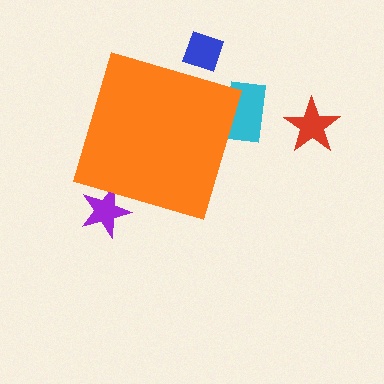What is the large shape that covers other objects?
An orange diamond.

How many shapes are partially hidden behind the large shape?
3 shapes are partially hidden.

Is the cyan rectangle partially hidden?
Yes, the cyan rectangle is partially hidden behind the orange diamond.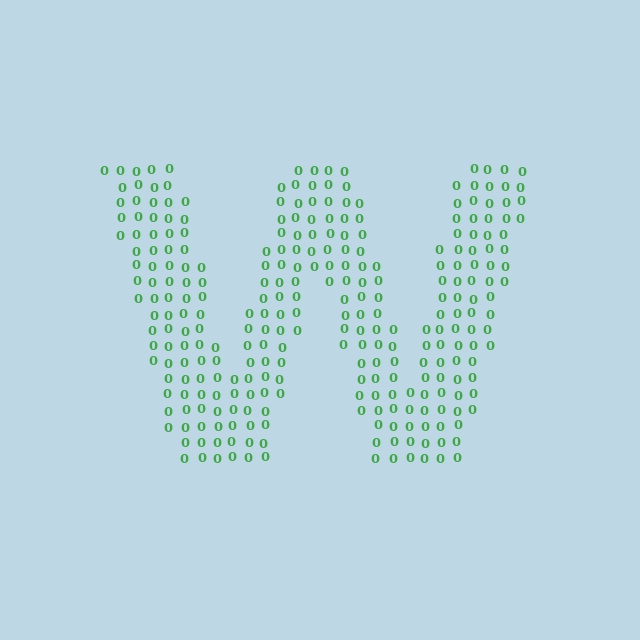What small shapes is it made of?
It is made of small digit 0's.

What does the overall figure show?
The overall figure shows the letter W.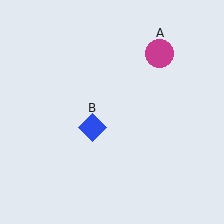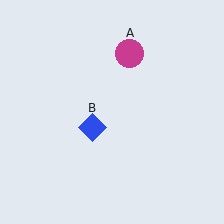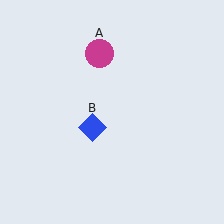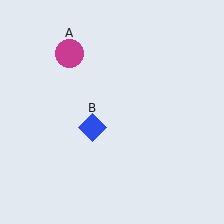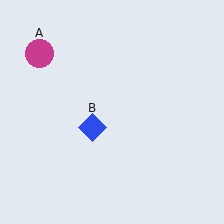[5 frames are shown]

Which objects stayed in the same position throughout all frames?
Blue diamond (object B) remained stationary.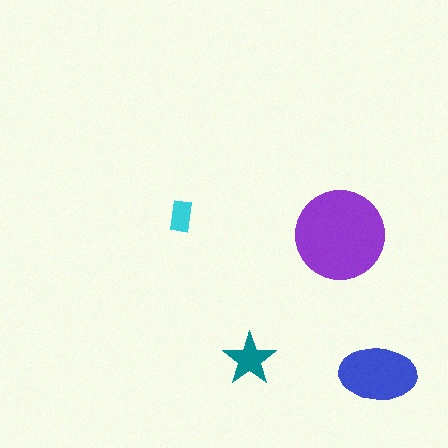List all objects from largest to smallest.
The purple circle, the blue ellipse, the teal star, the cyan rectangle.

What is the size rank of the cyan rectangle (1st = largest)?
4th.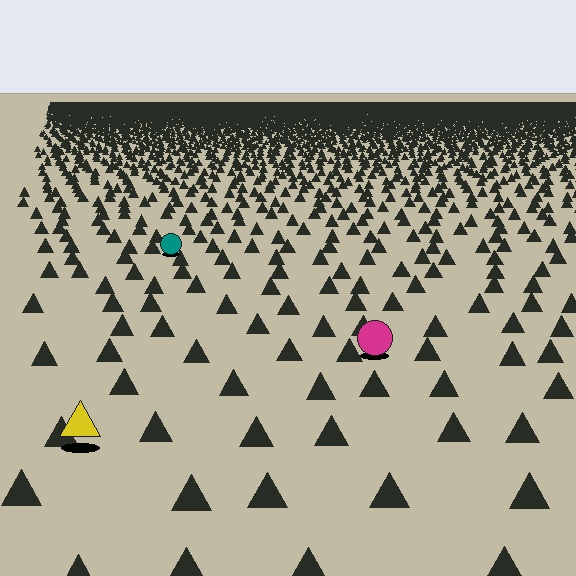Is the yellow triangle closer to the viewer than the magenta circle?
Yes. The yellow triangle is closer — you can tell from the texture gradient: the ground texture is coarser near it.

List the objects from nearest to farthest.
From nearest to farthest: the yellow triangle, the magenta circle, the teal circle.